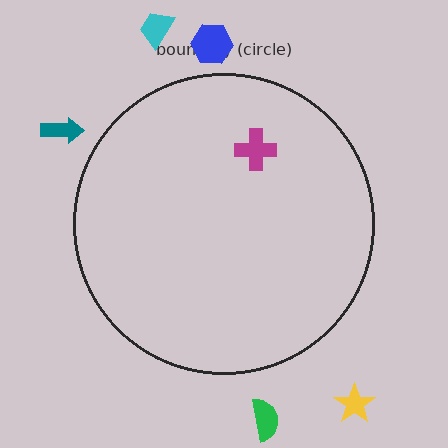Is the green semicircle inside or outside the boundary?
Outside.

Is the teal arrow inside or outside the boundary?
Outside.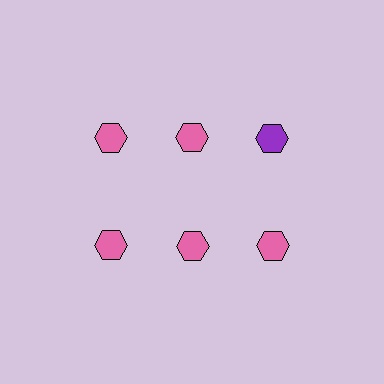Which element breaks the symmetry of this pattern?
The purple hexagon in the top row, center column breaks the symmetry. All other shapes are pink hexagons.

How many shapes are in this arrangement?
There are 6 shapes arranged in a grid pattern.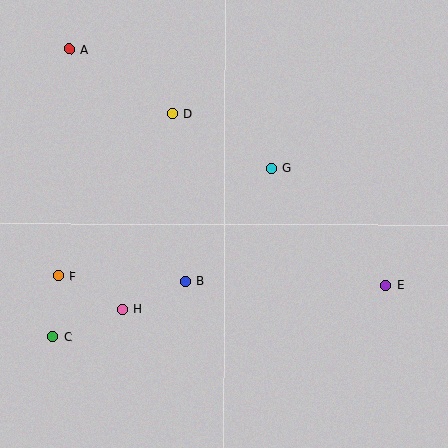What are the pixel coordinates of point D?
Point D is at (172, 113).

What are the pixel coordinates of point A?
Point A is at (69, 49).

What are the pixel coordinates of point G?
Point G is at (271, 169).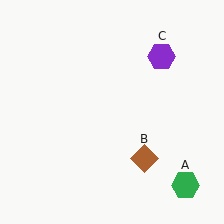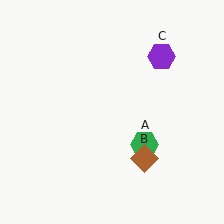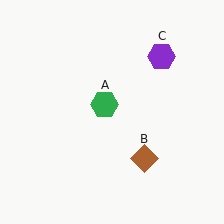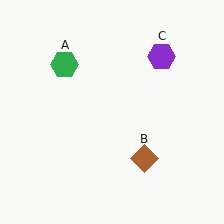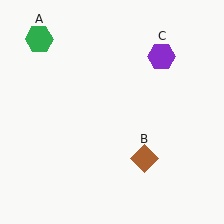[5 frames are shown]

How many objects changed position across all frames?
1 object changed position: green hexagon (object A).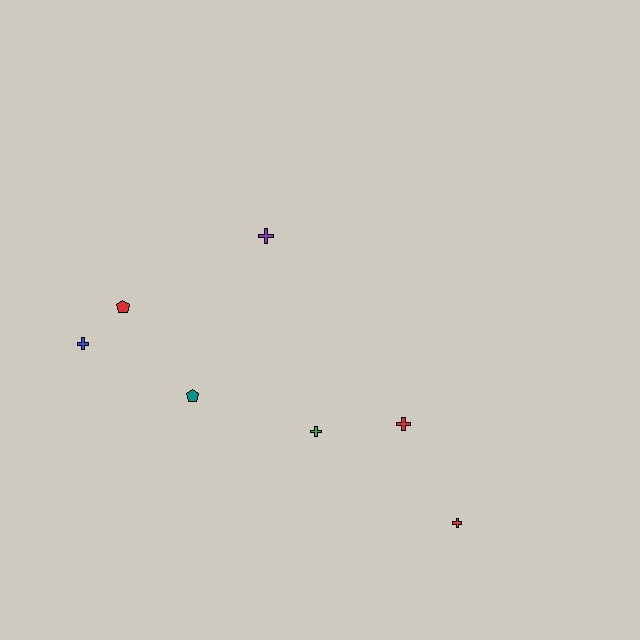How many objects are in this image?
There are 7 objects.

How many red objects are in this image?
There are 3 red objects.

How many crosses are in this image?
There are 5 crosses.